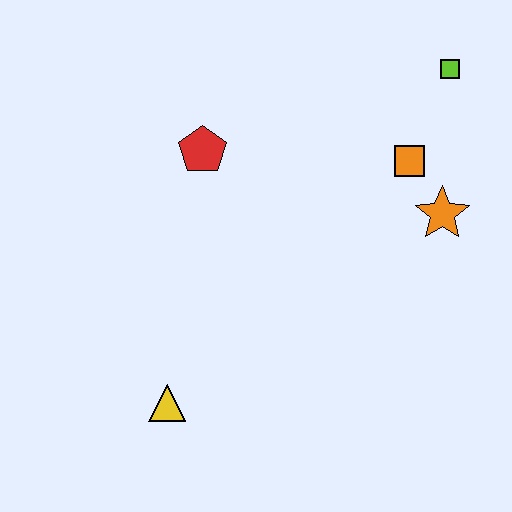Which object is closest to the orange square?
The orange star is closest to the orange square.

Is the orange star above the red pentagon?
No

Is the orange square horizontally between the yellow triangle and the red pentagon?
No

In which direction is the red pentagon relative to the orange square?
The red pentagon is to the left of the orange square.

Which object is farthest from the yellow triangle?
The lime square is farthest from the yellow triangle.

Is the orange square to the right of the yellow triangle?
Yes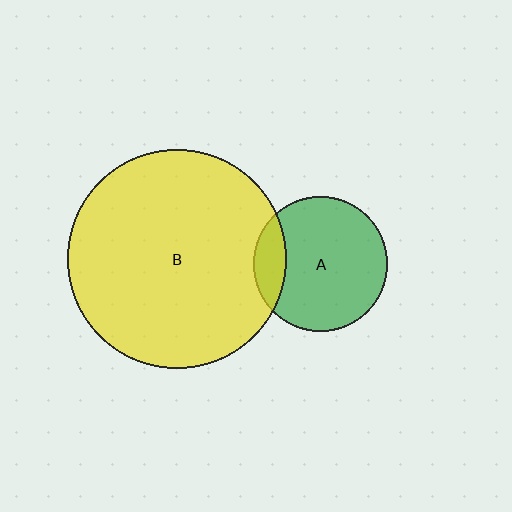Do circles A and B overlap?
Yes.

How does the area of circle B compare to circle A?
Approximately 2.7 times.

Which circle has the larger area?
Circle B (yellow).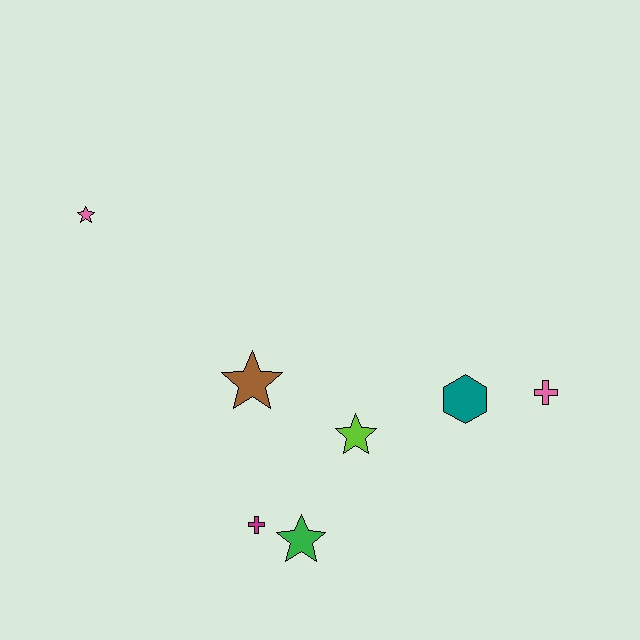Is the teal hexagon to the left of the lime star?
No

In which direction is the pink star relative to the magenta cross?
The pink star is above the magenta cross.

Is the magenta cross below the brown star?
Yes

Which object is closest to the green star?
The magenta cross is closest to the green star.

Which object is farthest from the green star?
The pink star is farthest from the green star.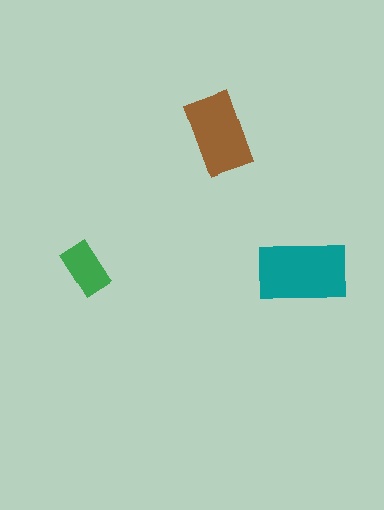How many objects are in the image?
There are 3 objects in the image.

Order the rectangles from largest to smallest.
the teal one, the brown one, the green one.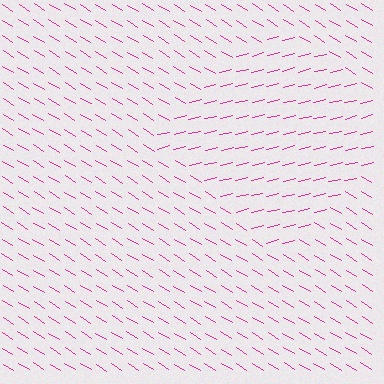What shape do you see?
I see a diamond.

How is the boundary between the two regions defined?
The boundary is defined purely by a change in line orientation (approximately 45 degrees difference). All lines are the same color and thickness.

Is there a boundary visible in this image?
Yes, there is a texture boundary formed by a change in line orientation.